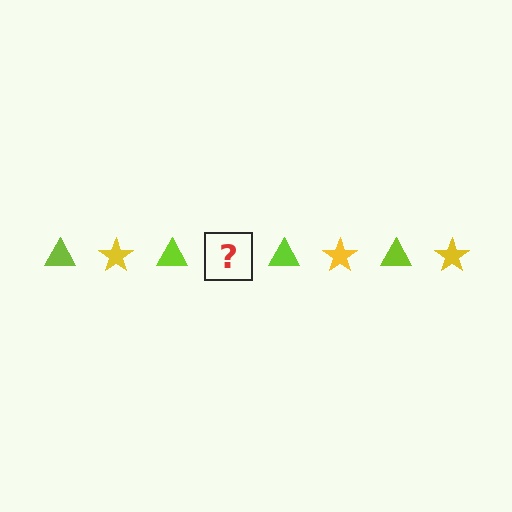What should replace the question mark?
The question mark should be replaced with a yellow star.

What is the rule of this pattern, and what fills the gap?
The rule is that the pattern alternates between lime triangle and yellow star. The gap should be filled with a yellow star.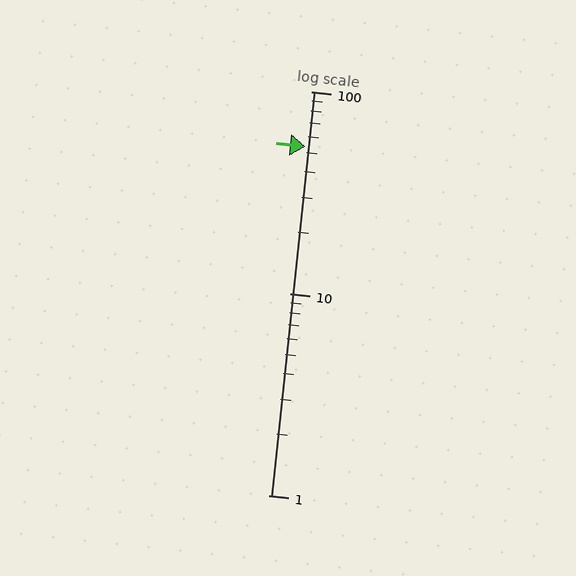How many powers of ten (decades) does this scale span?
The scale spans 2 decades, from 1 to 100.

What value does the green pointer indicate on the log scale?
The pointer indicates approximately 53.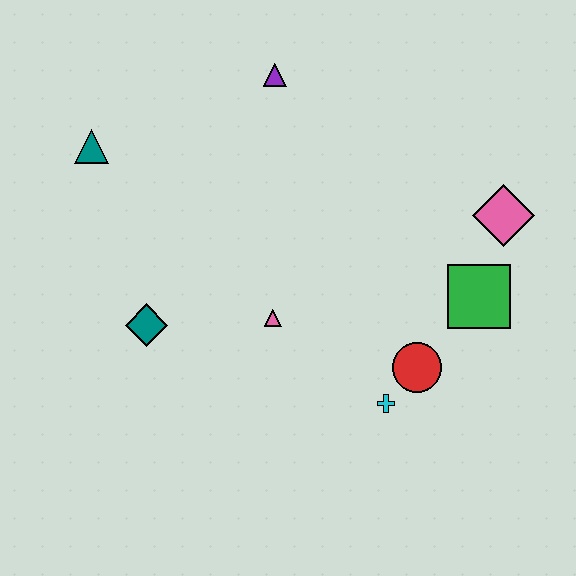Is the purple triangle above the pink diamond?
Yes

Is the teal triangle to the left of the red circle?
Yes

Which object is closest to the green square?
The pink diamond is closest to the green square.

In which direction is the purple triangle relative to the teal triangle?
The purple triangle is to the right of the teal triangle.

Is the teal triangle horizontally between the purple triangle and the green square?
No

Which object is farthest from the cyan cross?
The teal triangle is farthest from the cyan cross.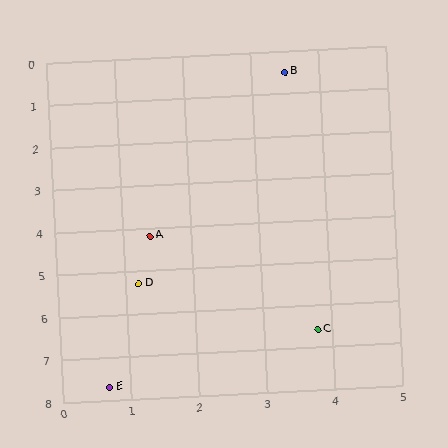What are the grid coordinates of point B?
Point B is at approximately (3.5, 0.5).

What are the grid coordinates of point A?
Point A is at approximately (1.4, 4.2).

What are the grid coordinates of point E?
Point E is at approximately (0.7, 7.7).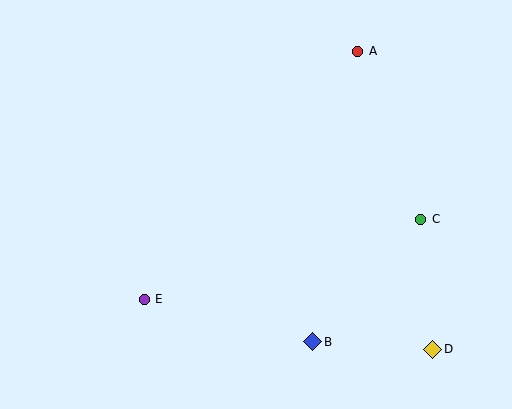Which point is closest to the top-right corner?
Point A is closest to the top-right corner.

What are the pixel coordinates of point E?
Point E is at (144, 299).